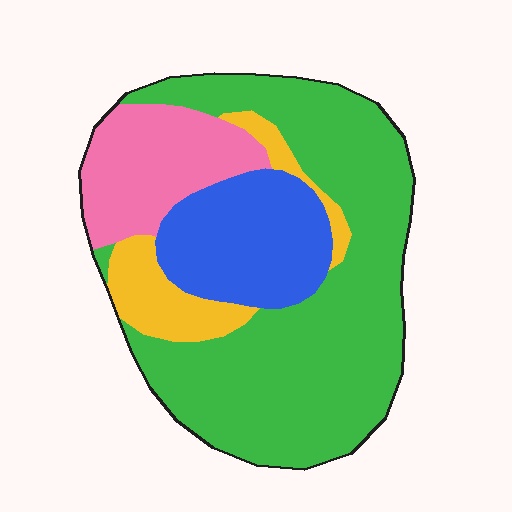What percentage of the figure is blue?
Blue covers about 20% of the figure.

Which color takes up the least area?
Yellow, at roughly 10%.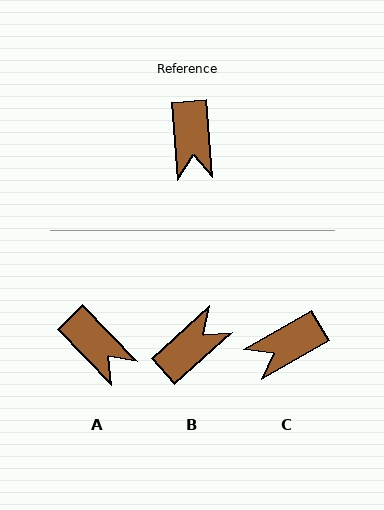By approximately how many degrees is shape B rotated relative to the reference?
Approximately 127 degrees counter-clockwise.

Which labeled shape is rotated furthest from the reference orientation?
B, about 127 degrees away.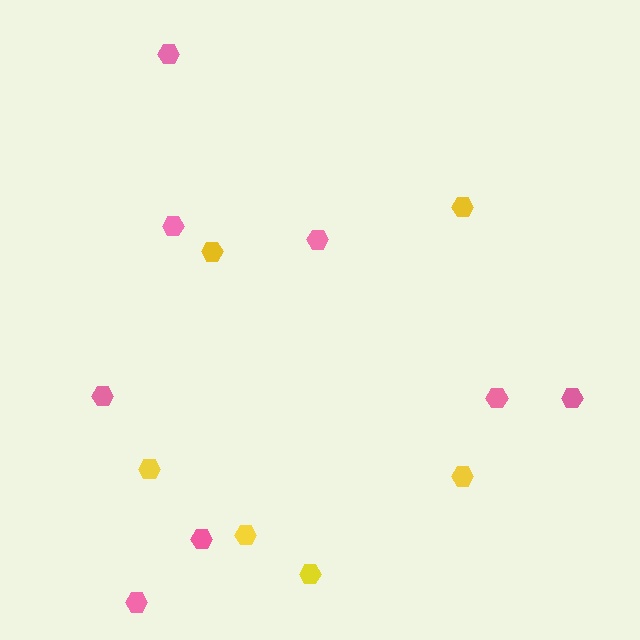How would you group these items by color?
There are 2 groups: one group of yellow hexagons (6) and one group of pink hexagons (8).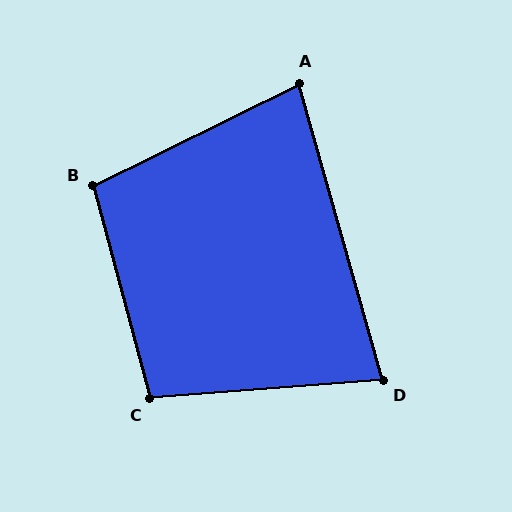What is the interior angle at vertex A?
Approximately 80 degrees (acute).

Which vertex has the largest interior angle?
B, at approximately 101 degrees.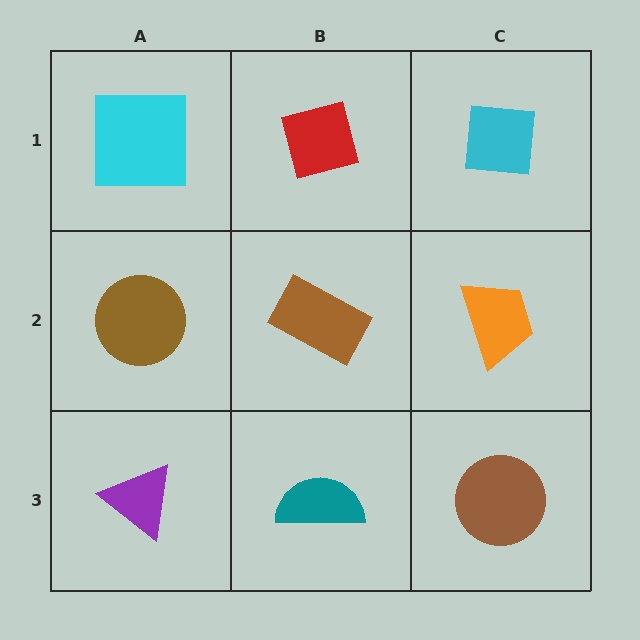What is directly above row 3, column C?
An orange trapezoid.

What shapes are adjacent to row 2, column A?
A cyan square (row 1, column A), a purple triangle (row 3, column A), a brown rectangle (row 2, column B).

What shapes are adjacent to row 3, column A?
A brown circle (row 2, column A), a teal semicircle (row 3, column B).